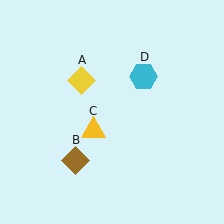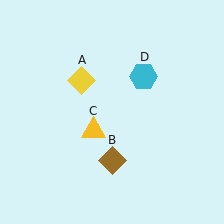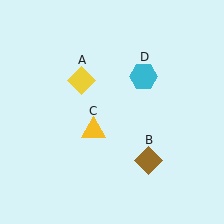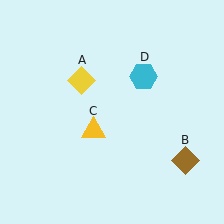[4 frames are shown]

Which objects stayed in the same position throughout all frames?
Yellow diamond (object A) and yellow triangle (object C) and cyan hexagon (object D) remained stationary.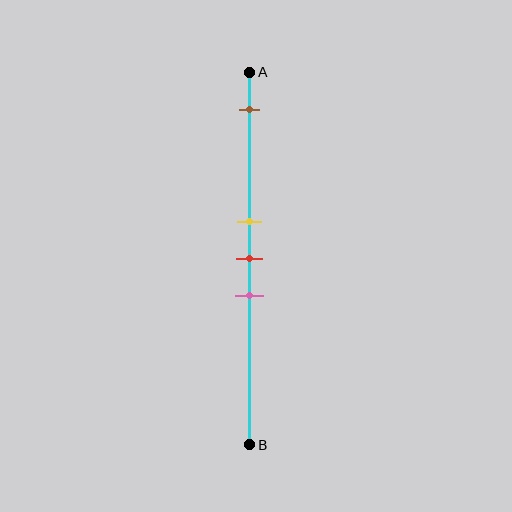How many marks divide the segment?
There are 4 marks dividing the segment.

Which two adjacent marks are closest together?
The yellow and red marks are the closest adjacent pair.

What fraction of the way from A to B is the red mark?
The red mark is approximately 50% (0.5) of the way from A to B.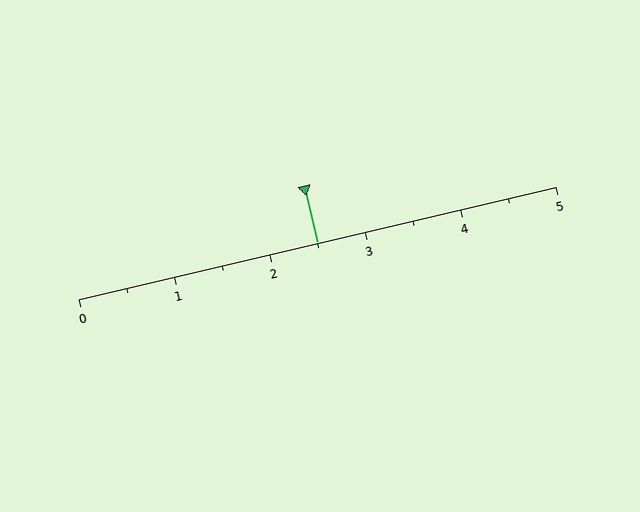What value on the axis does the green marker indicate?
The marker indicates approximately 2.5.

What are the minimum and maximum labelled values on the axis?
The axis runs from 0 to 5.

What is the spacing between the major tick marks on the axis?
The major ticks are spaced 1 apart.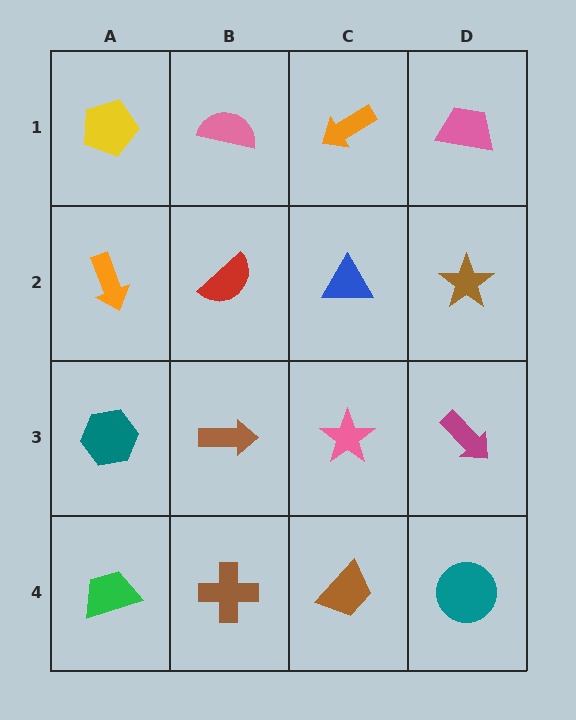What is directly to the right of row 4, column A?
A brown cross.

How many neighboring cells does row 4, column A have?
2.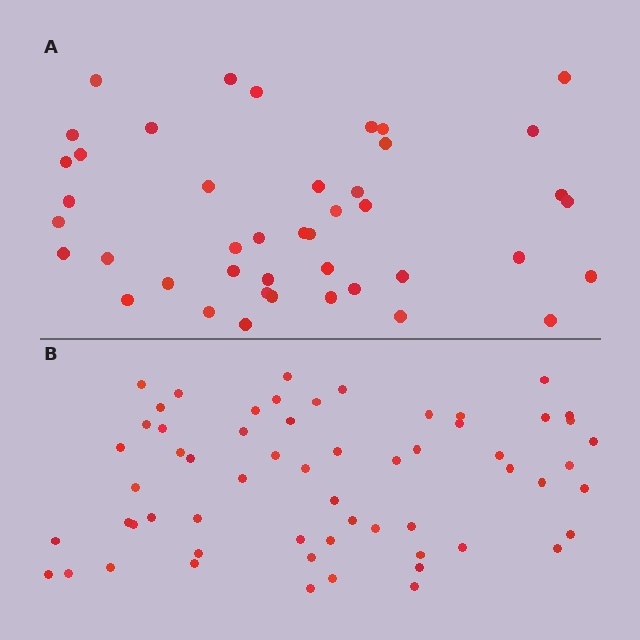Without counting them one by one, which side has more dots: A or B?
Region B (the bottom region) has more dots.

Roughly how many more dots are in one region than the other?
Region B has approximately 15 more dots than region A.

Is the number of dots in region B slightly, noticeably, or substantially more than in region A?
Region B has noticeably more, but not dramatically so. The ratio is roughly 1.4 to 1.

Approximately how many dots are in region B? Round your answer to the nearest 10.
About 60 dots.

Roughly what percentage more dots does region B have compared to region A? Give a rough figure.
About 40% more.